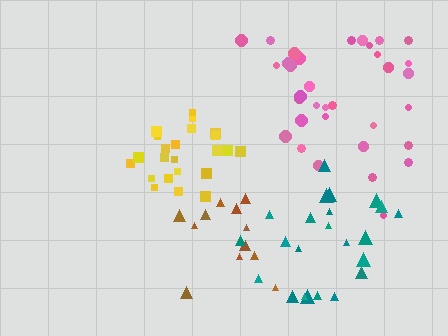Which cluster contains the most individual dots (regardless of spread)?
Pink (34).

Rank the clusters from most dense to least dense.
yellow, brown, pink, teal.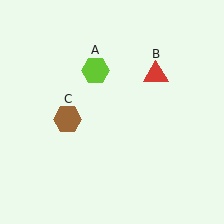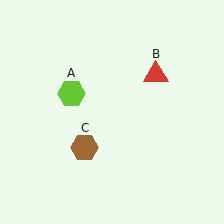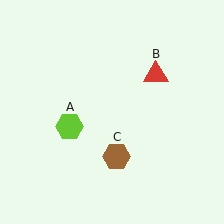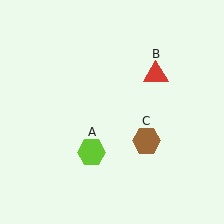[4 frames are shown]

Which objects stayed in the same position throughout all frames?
Red triangle (object B) remained stationary.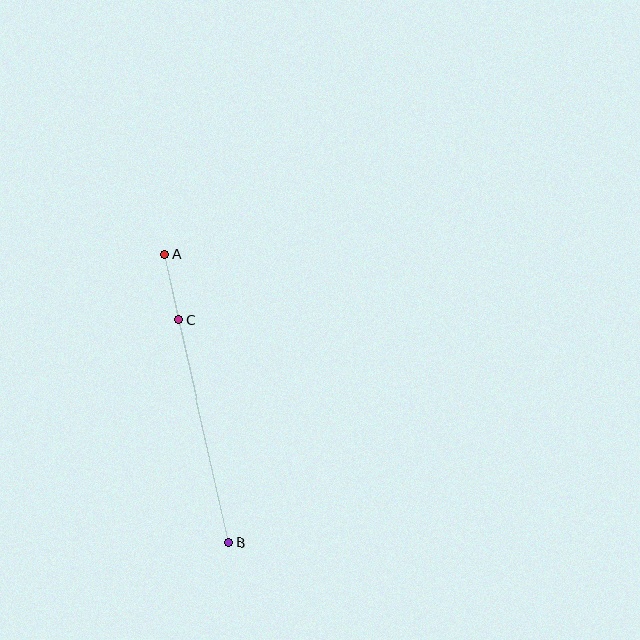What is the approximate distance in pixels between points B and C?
The distance between B and C is approximately 228 pixels.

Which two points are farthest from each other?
Points A and B are farthest from each other.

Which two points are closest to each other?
Points A and C are closest to each other.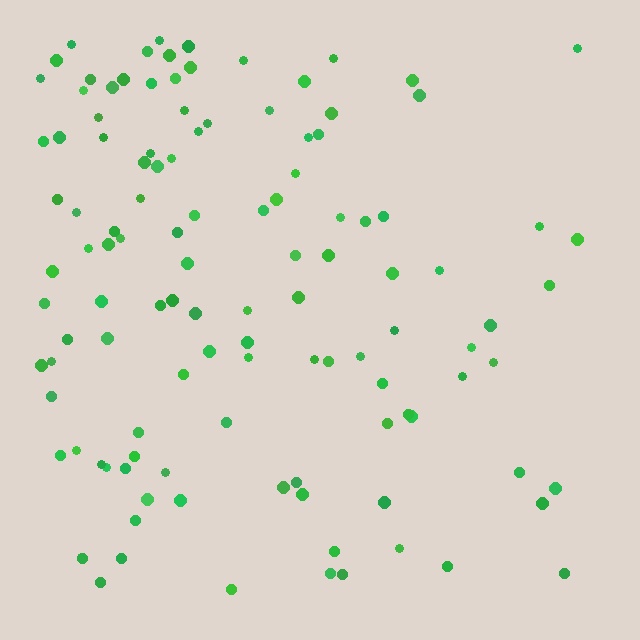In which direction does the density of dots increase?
From right to left, with the left side densest.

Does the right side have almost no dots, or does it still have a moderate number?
Still a moderate number, just noticeably fewer than the left.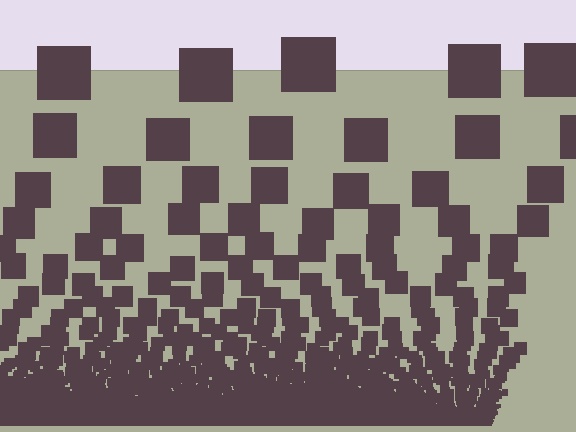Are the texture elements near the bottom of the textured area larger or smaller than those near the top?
Smaller. The gradient is inverted — elements near the bottom are smaller and denser.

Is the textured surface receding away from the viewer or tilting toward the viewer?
The surface appears to tilt toward the viewer. Texture elements get larger and sparser toward the top.